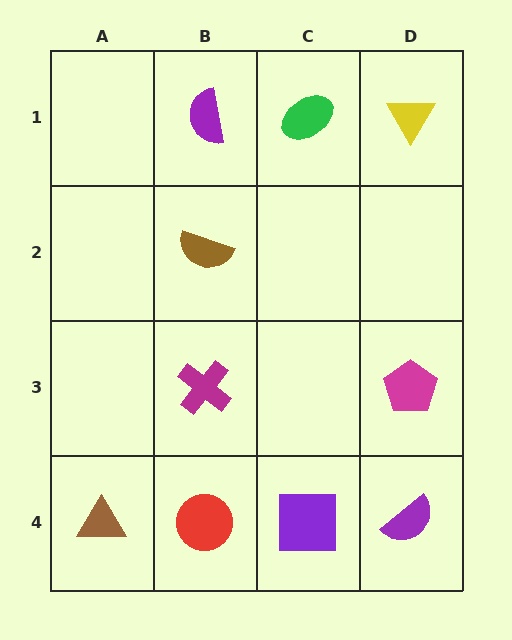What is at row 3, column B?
A magenta cross.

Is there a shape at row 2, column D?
No, that cell is empty.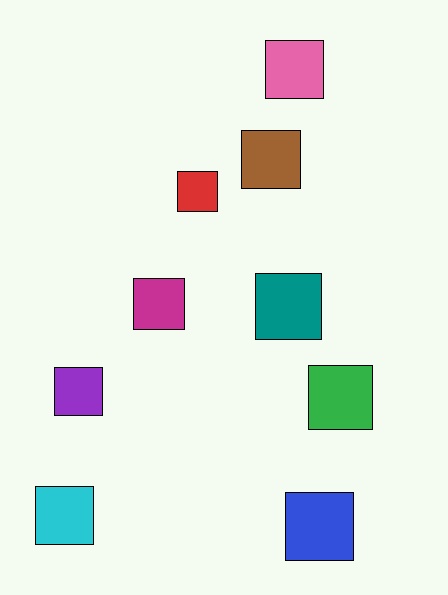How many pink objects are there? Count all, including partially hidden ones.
There is 1 pink object.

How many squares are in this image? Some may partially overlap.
There are 9 squares.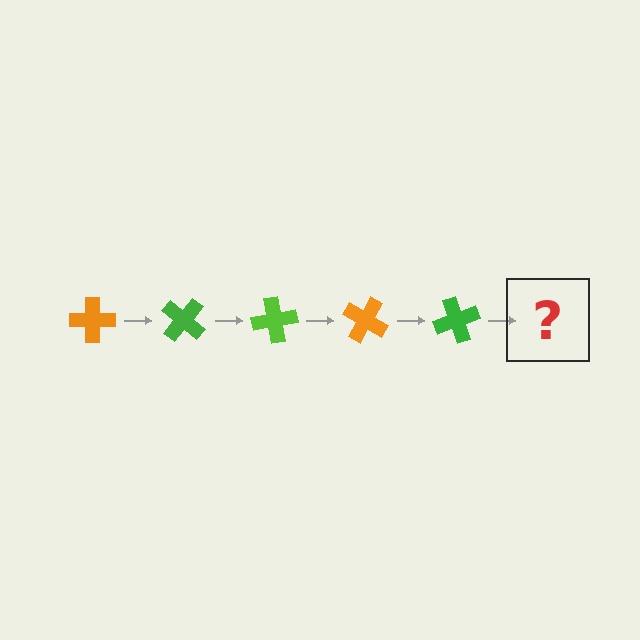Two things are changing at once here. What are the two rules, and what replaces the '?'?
The two rules are that it rotates 40 degrees each step and the color cycles through orange, green, and lime. The '?' should be a lime cross, rotated 200 degrees from the start.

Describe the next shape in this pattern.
It should be a lime cross, rotated 200 degrees from the start.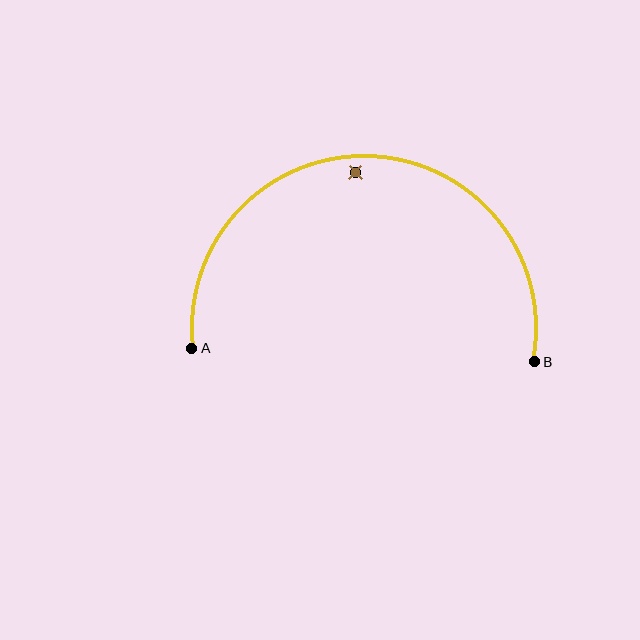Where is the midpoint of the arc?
The arc midpoint is the point on the curve farthest from the straight line joining A and B. It sits above that line.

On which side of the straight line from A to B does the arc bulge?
The arc bulges above the straight line connecting A and B.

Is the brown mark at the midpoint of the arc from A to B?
No — the brown mark does not lie on the arc at all. It sits slightly inside the curve.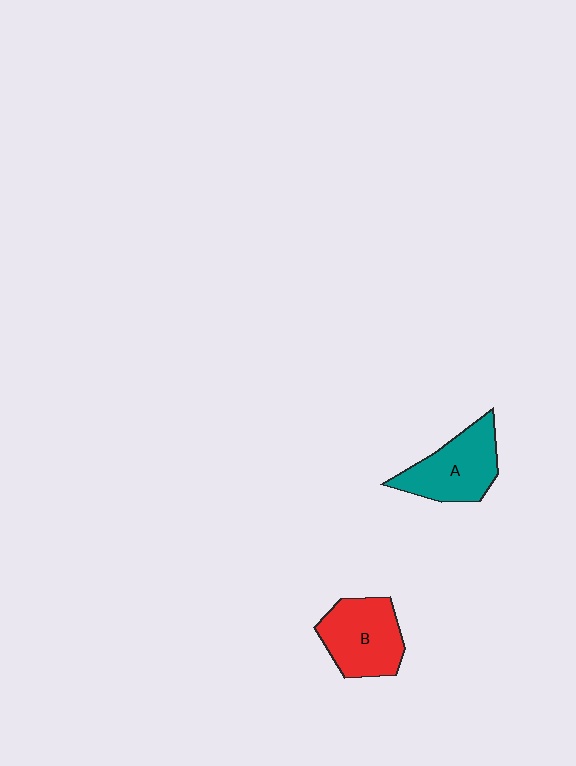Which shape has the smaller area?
Shape A (teal).